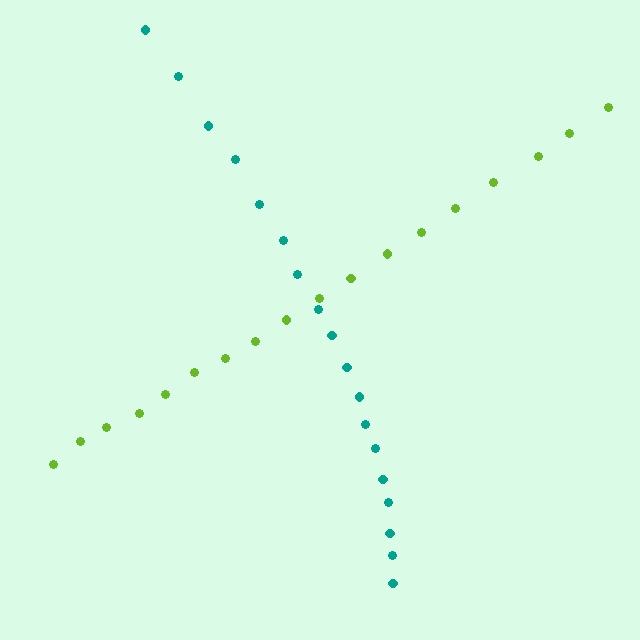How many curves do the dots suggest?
There are 2 distinct paths.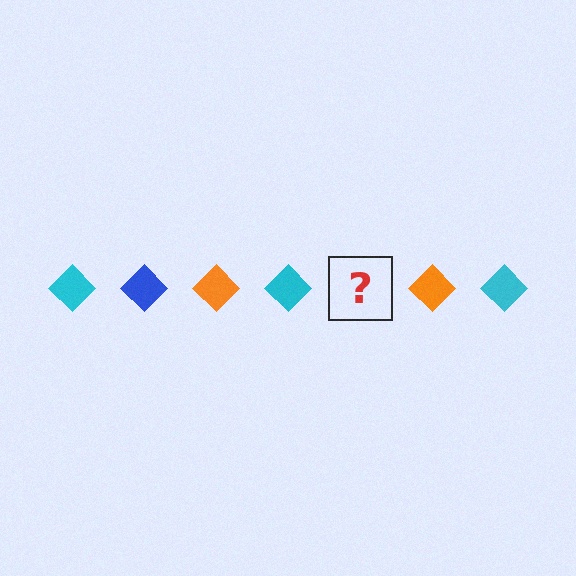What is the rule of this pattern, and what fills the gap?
The rule is that the pattern cycles through cyan, blue, orange diamonds. The gap should be filled with a blue diamond.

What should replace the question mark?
The question mark should be replaced with a blue diamond.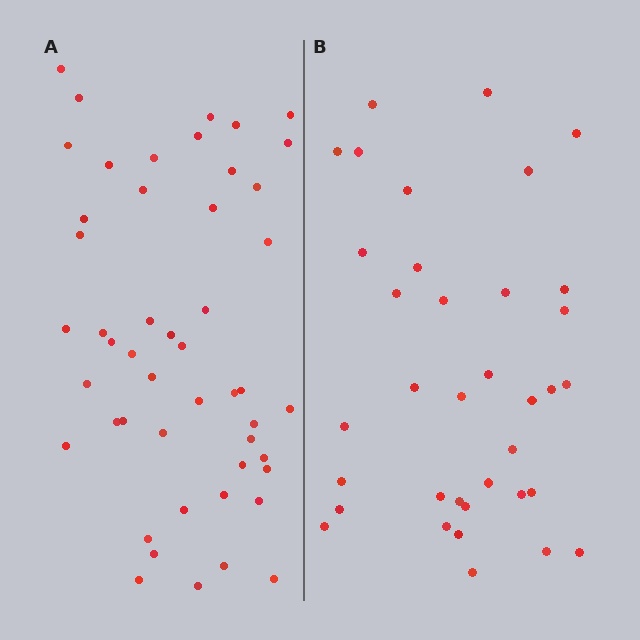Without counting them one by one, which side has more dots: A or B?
Region A (the left region) has more dots.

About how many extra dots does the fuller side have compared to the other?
Region A has approximately 15 more dots than region B.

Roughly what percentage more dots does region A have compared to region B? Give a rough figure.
About 35% more.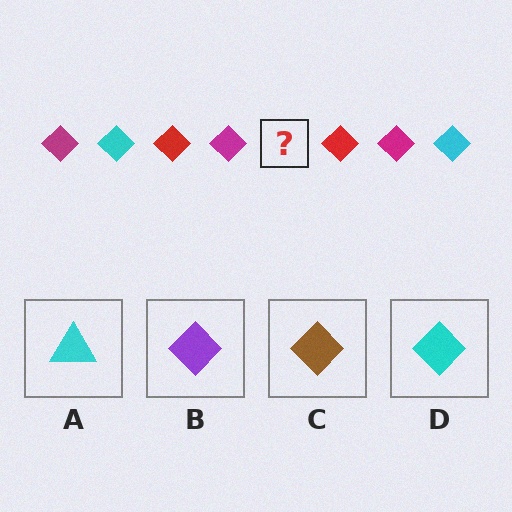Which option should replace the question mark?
Option D.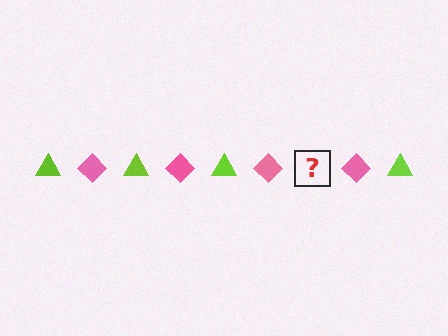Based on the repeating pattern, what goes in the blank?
The blank should be a lime triangle.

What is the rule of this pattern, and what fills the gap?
The rule is that the pattern alternates between lime triangle and pink diamond. The gap should be filled with a lime triangle.